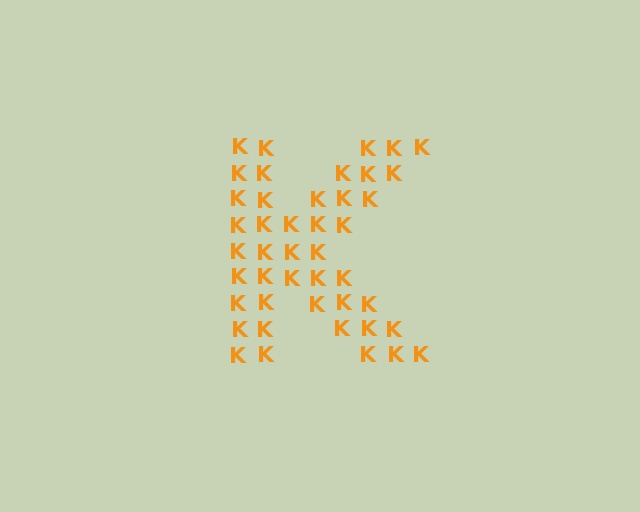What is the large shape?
The large shape is the letter K.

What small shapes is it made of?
It is made of small letter K's.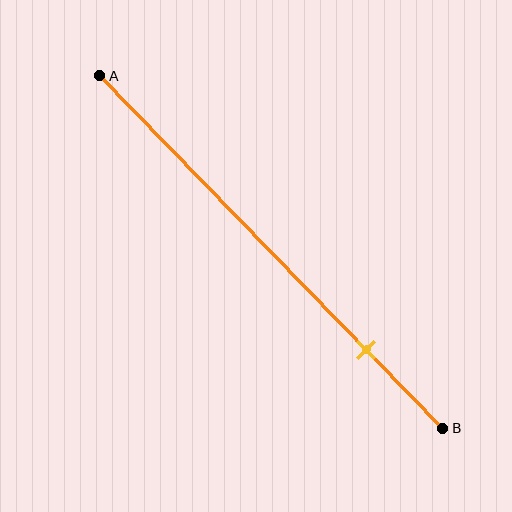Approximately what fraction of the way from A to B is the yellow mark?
The yellow mark is approximately 80% of the way from A to B.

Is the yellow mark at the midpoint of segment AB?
No, the mark is at about 80% from A, not at the 50% midpoint.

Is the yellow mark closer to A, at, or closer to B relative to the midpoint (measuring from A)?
The yellow mark is closer to point B than the midpoint of segment AB.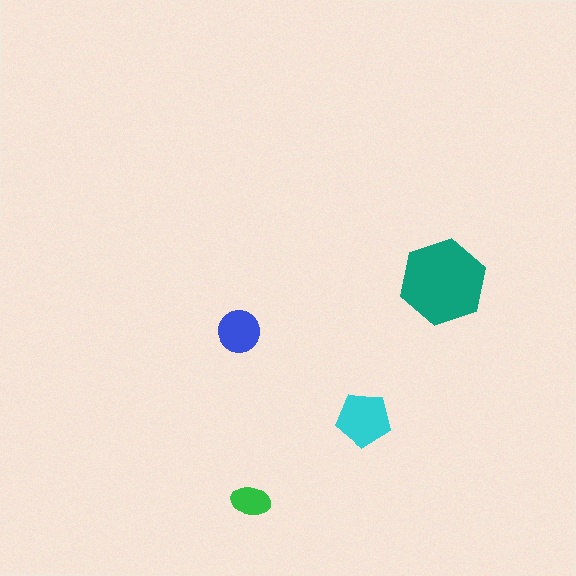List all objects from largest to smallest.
The teal hexagon, the cyan pentagon, the blue circle, the green ellipse.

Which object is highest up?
The teal hexagon is topmost.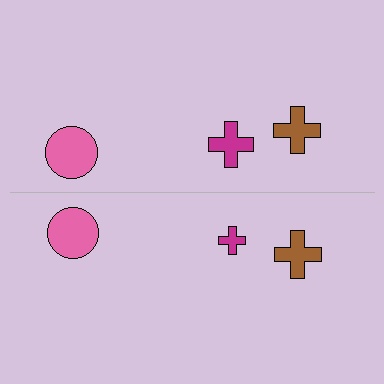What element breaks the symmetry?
The magenta cross on the bottom side has a different size than its mirror counterpart.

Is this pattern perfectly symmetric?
No, the pattern is not perfectly symmetric. The magenta cross on the bottom side has a different size than its mirror counterpart.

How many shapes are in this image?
There are 6 shapes in this image.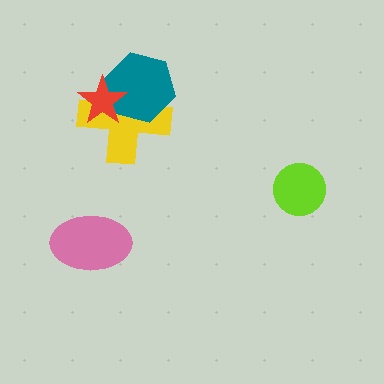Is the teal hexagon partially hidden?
Yes, it is partially covered by another shape.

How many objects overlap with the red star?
2 objects overlap with the red star.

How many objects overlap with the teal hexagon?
2 objects overlap with the teal hexagon.